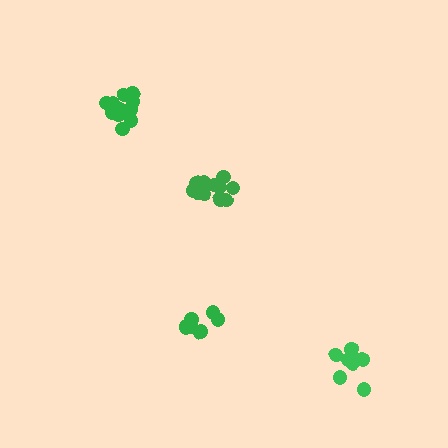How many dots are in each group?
Group 1: 11 dots, Group 2: 11 dots, Group 3: 8 dots, Group 4: 7 dots (37 total).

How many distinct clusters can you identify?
There are 4 distinct clusters.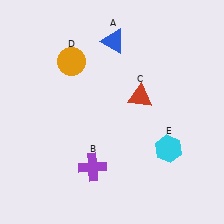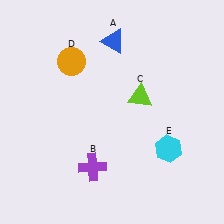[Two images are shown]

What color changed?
The triangle (C) changed from red in Image 1 to lime in Image 2.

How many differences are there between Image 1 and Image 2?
There is 1 difference between the two images.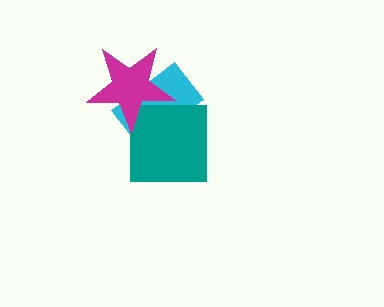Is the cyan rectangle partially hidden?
Yes, it is partially covered by another shape.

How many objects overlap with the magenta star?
2 objects overlap with the magenta star.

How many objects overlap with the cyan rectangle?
2 objects overlap with the cyan rectangle.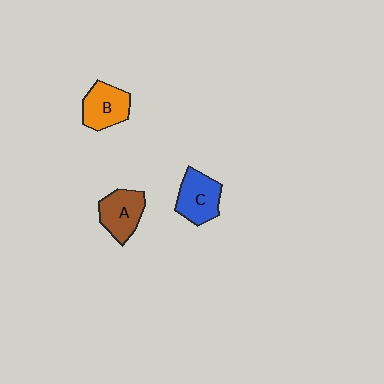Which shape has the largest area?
Shape C (blue).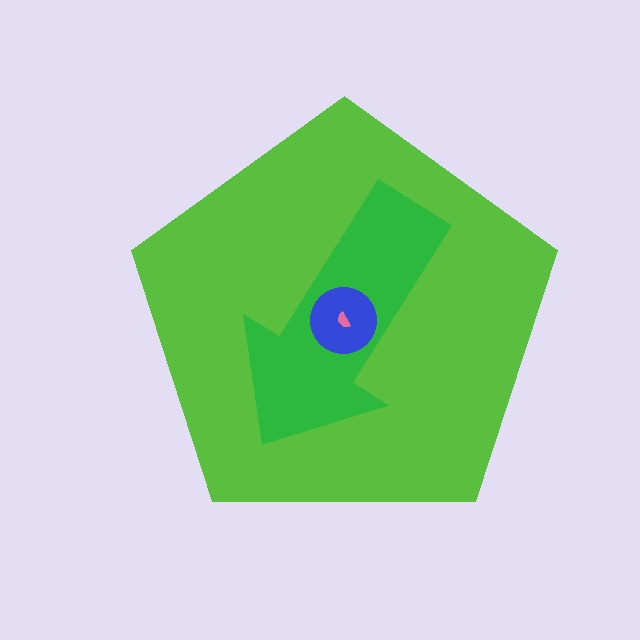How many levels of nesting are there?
4.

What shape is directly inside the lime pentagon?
The green arrow.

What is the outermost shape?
The lime pentagon.